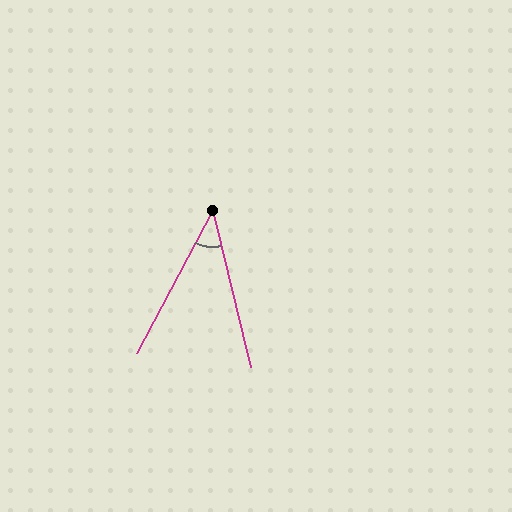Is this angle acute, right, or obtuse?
It is acute.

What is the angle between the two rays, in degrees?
Approximately 41 degrees.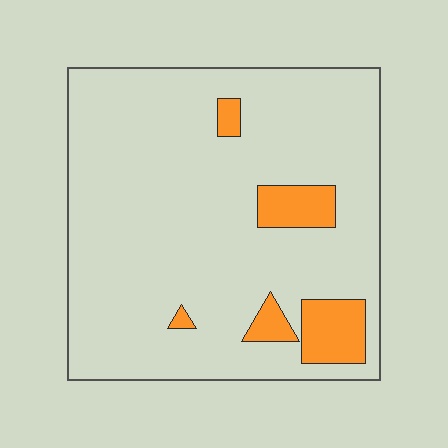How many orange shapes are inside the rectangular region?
5.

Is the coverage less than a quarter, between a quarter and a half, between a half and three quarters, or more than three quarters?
Less than a quarter.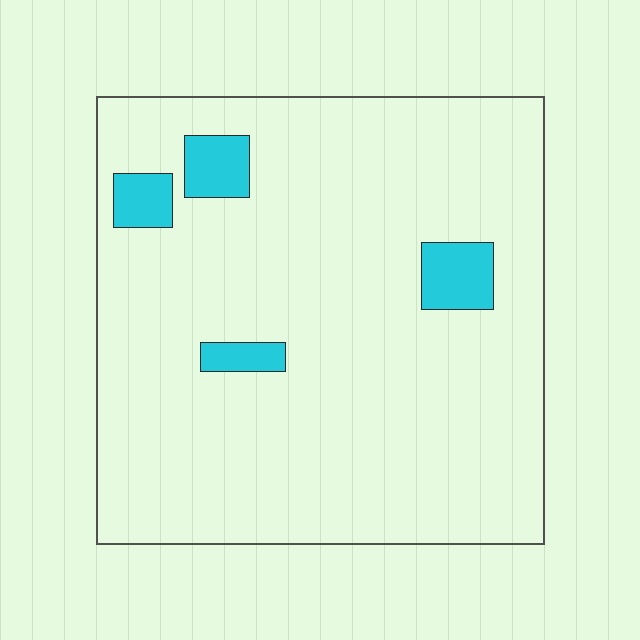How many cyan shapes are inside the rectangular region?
4.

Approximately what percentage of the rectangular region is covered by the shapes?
Approximately 5%.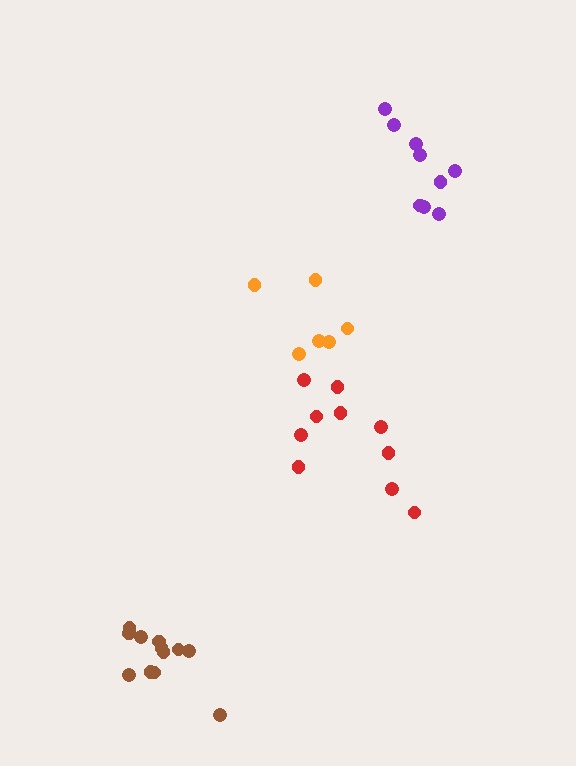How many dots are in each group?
Group 1: 12 dots, Group 2: 9 dots, Group 3: 6 dots, Group 4: 10 dots (37 total).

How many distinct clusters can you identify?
There are 4 distinct clusters.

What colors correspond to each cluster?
The clusters are colored: brown, purple, orange, red.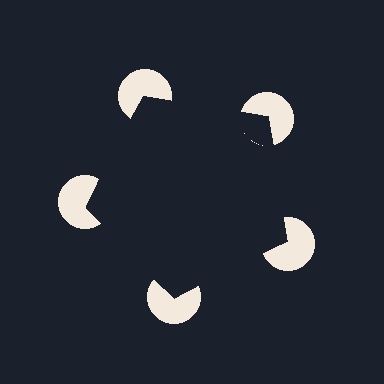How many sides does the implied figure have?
5 sides.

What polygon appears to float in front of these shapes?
An illusory pentagon — its edges are inferred from the aligned wedge cuts in the pac-man discs, not physically drawn.